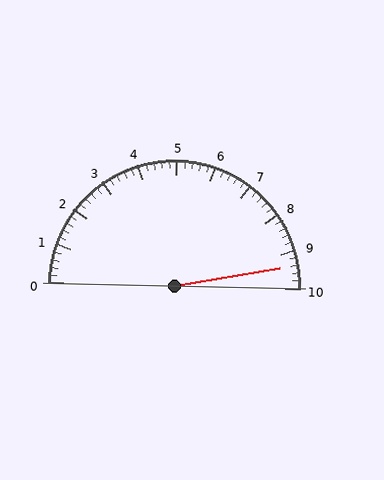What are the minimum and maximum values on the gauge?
The gauge ranges from 0 to 10.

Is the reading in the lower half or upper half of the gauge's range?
The reading is in the upper half of the range (0 to 10).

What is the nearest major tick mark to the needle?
The nearest major tick mark is 9.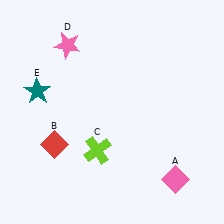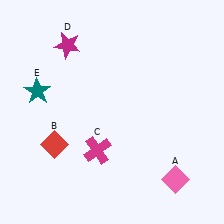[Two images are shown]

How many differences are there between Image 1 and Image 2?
There are 2 differences between the two images.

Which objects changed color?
C changed from lime to magenta. D changed from pink to magenta.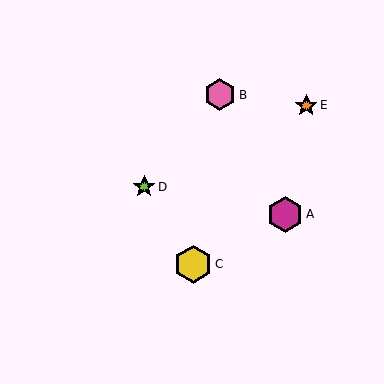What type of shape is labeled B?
Shape B is a pink hexagon.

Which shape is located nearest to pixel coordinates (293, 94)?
The orange star (labeled E) at (306, 105) is nearest to that location.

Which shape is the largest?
The yellow hexagon (labeled C) is the largest.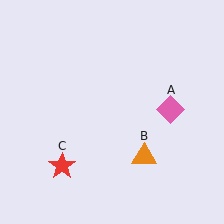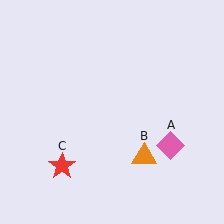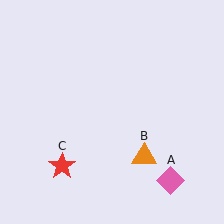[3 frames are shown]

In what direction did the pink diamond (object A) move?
The pink diamond (object A) moved down.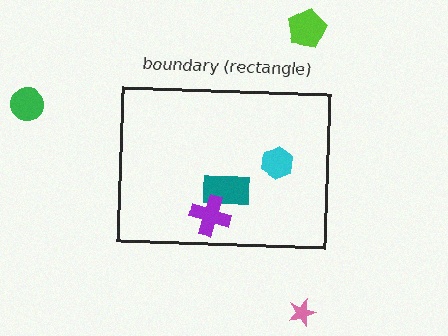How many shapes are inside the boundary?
3 inside, 3 outside.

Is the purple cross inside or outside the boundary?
Inside.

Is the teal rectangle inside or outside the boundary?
Inside.